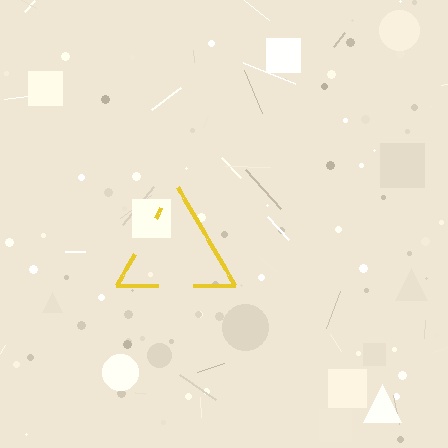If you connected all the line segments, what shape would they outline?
They would outline a triangle.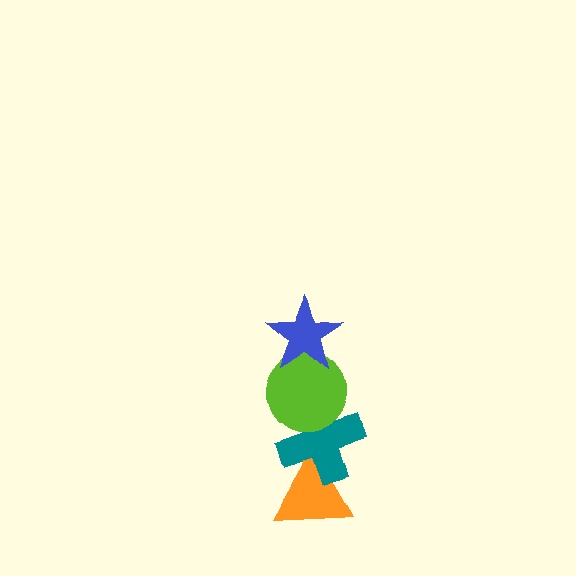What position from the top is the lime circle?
The lime circle is 2nd from the top.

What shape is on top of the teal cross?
The lime circle is on top of the teal cross.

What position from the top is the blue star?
The blue star is 1st from the top.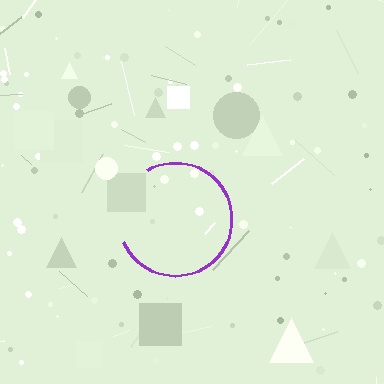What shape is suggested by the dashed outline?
The dashed outline suggests a circle.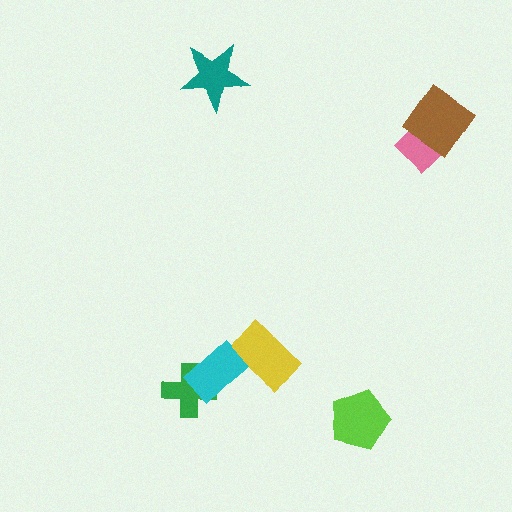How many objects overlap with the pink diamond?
1 object overlaps with the pink diamond.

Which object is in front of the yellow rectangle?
The cyan rectangle is in front of the yellow rectangle.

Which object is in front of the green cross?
The cyan rectangle is in front of the green cross.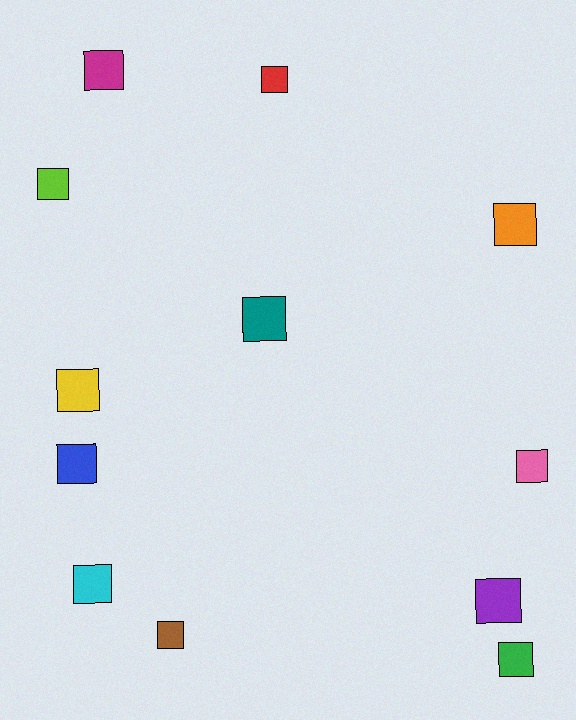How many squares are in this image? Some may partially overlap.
There are 12 squares.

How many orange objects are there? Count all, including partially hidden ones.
There is 1 orange object.